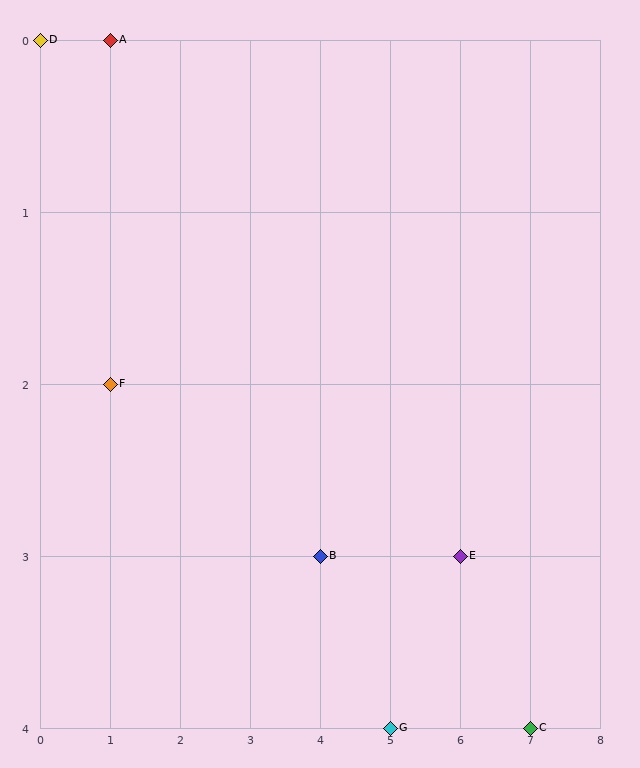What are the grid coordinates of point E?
Point E is at grid coordinates (6, 3).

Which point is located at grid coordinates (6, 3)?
Point E is at (6, 3).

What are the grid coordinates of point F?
Point F is at grid coordinates (1, 2).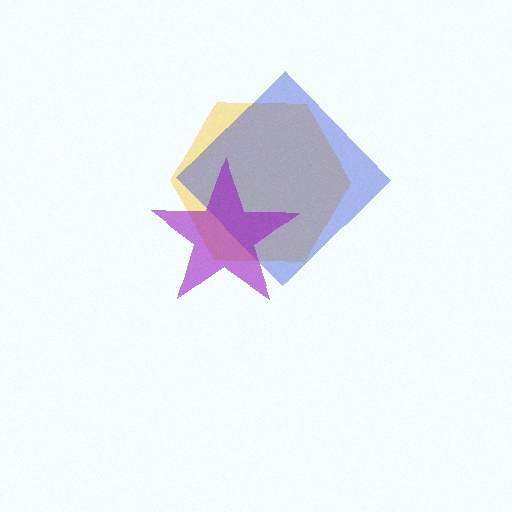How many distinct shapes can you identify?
There are 3 distinct shapes: a yellow hexagon, a blue diamond, a purple star.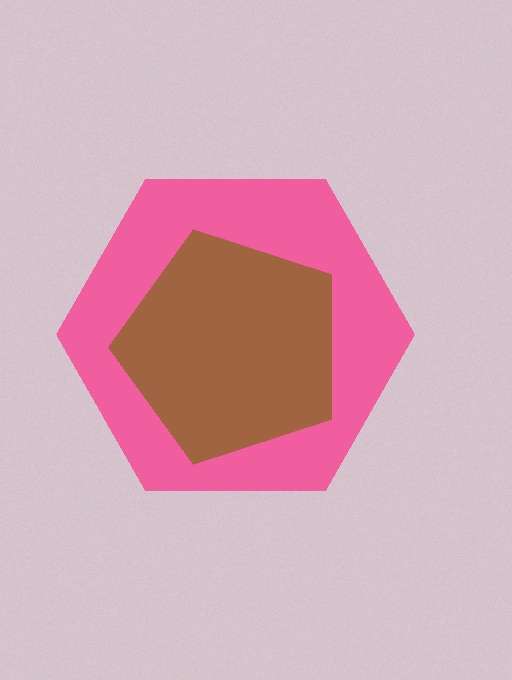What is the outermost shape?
The pink hexagon.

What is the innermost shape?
The brown pentagon.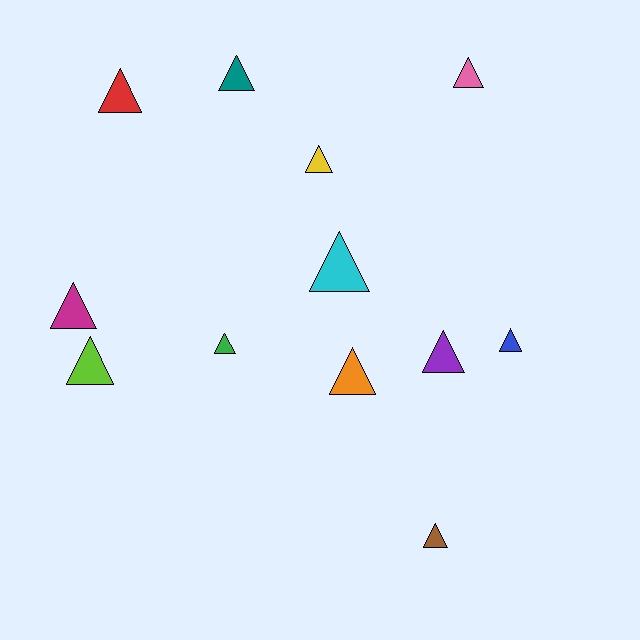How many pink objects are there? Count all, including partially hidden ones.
There is 1 pink object.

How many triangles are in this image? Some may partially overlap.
There are 12 triangles.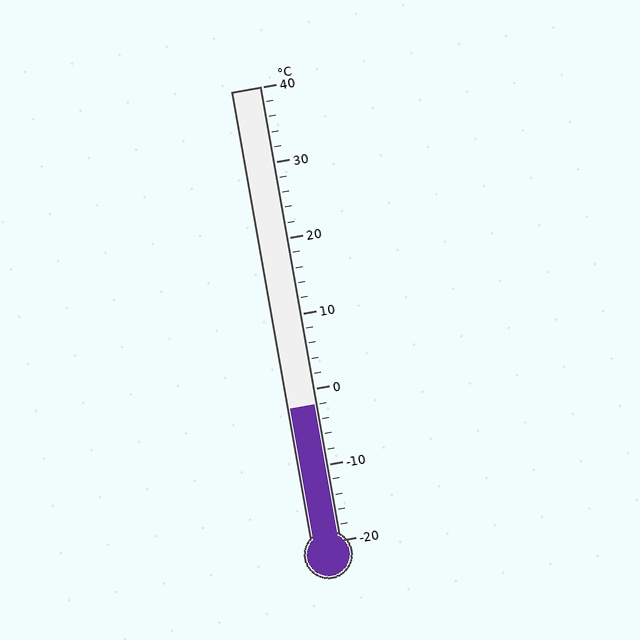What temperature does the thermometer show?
The thermometer shows approximately -2°C.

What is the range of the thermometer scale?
The thermometer scale ranges from -20°C to 40°C.